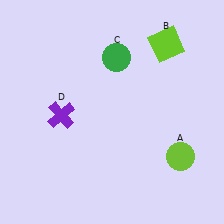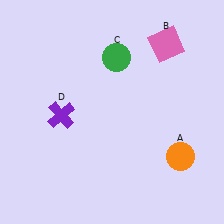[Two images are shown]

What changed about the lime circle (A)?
In Image 1, A is lime. In Image 2, it changed to orange.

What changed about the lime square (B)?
In Image 1, B is lime. In Image 2, it changed to pink.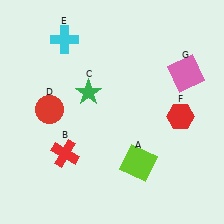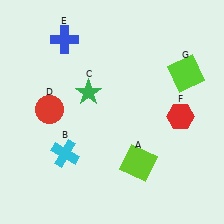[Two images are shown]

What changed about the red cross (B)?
In Image 1, B is red. In Image 2, it changed to cyan.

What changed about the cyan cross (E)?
In Image 1, E is cyan. In Image 2, it changed to blue.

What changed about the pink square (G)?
In Image 1, G is pink. In Image 2, it changed to lime.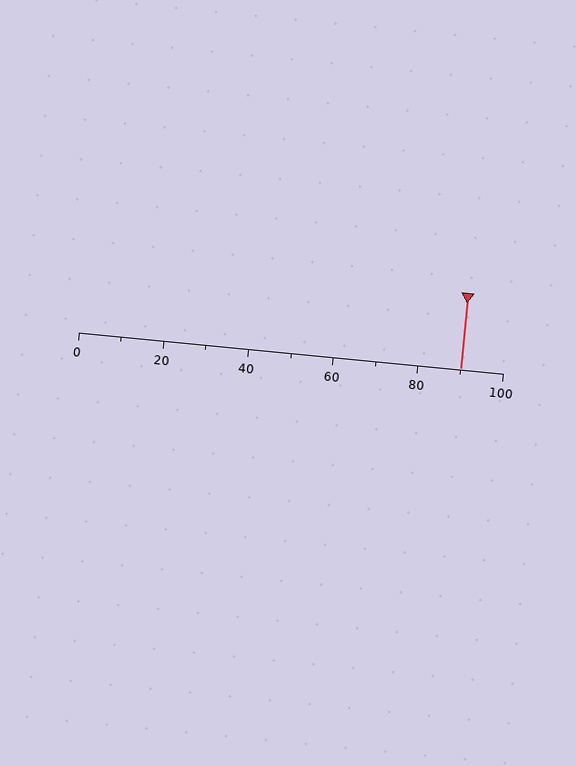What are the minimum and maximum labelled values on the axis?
The axis runs from 0 to 100.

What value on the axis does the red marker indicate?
The marker indicates approximately 90.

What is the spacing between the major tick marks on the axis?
The major ticks are spaced 20 apart.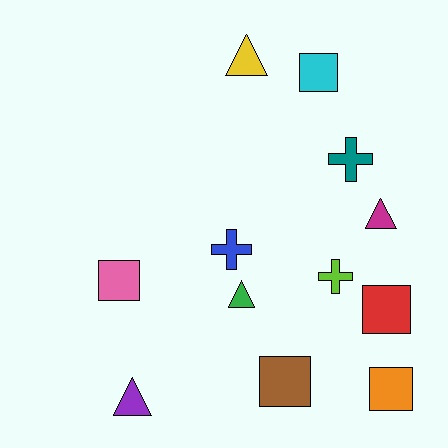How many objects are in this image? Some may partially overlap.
There are 12 objects.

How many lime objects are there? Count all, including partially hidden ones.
There is 1 lime object.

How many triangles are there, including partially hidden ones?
There are 4 triangles.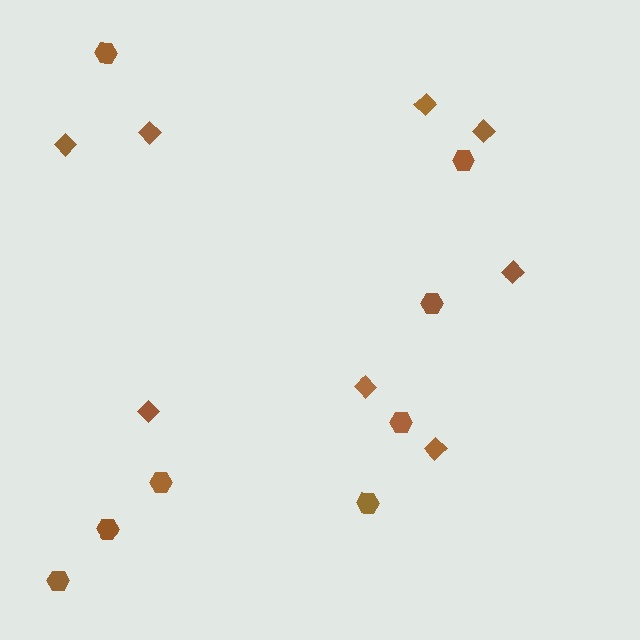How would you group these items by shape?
There are 2 groups: one group of hexagons (8) and one group of diamonds (8).